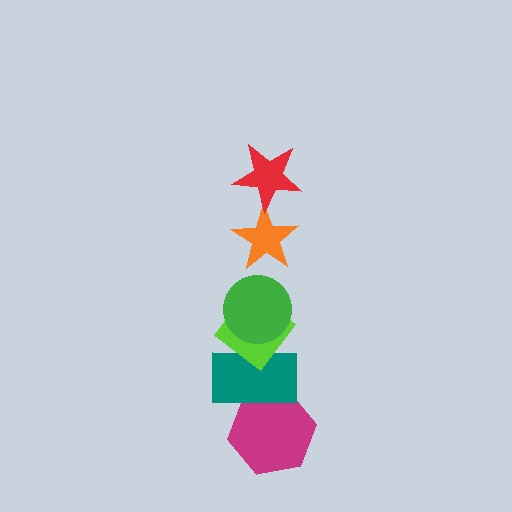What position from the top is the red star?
The red star is 1st from the top.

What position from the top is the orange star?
The orange star is 2nd from the top.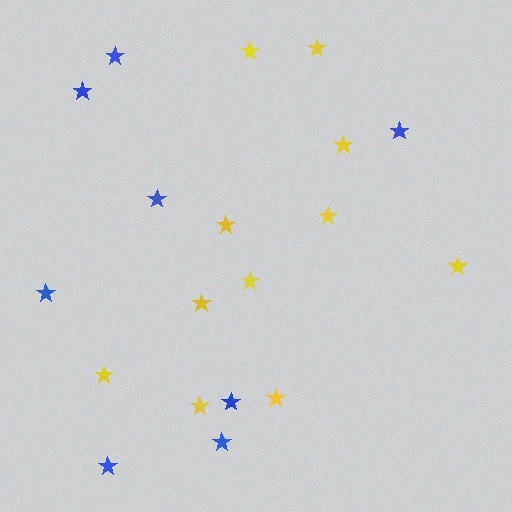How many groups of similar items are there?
There are 2 groups: one group of blue stars (8) and one group of yellow stars (11).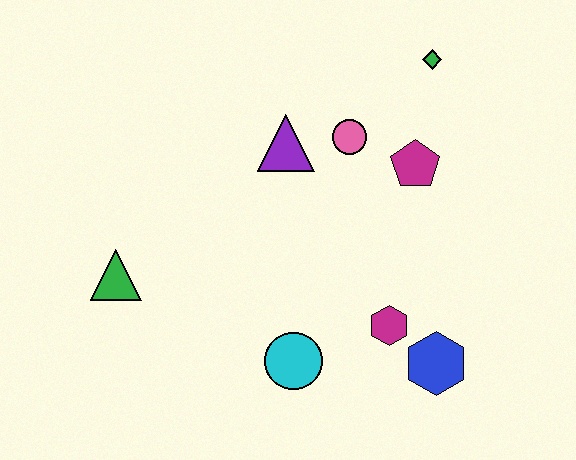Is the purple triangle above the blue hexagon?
Yes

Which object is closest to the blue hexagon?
The magenta hexagon is closest to the blue hexagon.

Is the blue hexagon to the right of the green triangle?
Yes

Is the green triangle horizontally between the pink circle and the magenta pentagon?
No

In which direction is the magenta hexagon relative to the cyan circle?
The magenta hexagon is to the right of the cyan circle.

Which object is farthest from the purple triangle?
The blue hexagon is farthest from the purple triangle.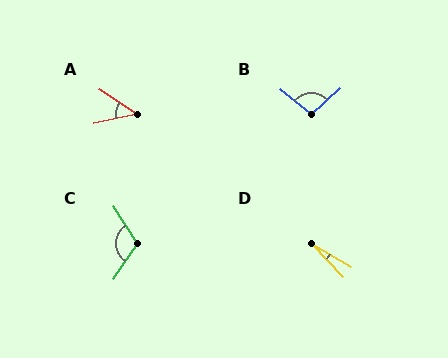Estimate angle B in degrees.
Approximately 99 degrees.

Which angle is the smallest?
D, at approximately 16 degrees.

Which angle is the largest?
C, at approximately 113 degrees.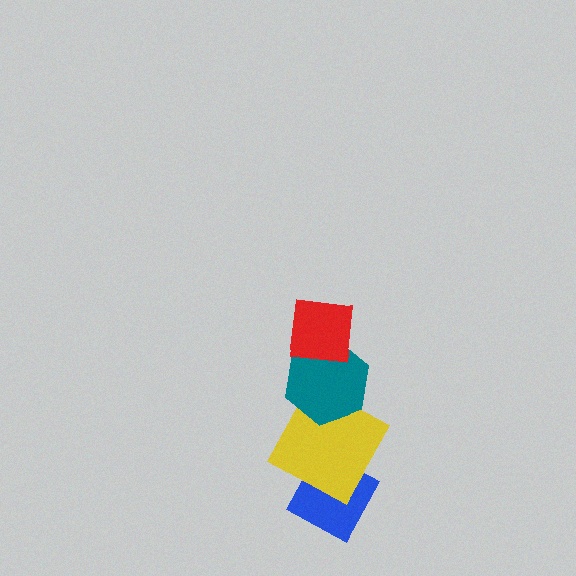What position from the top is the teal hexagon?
The teal hexagon is 2nd from the top.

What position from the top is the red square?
The red square is 1st from the top.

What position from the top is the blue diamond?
The blue diamond is 4th from the top.